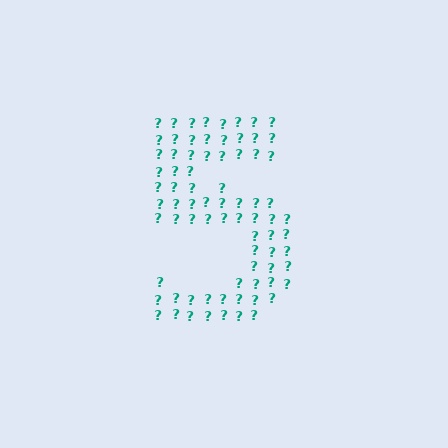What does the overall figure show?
The overall figure shows the digit 5.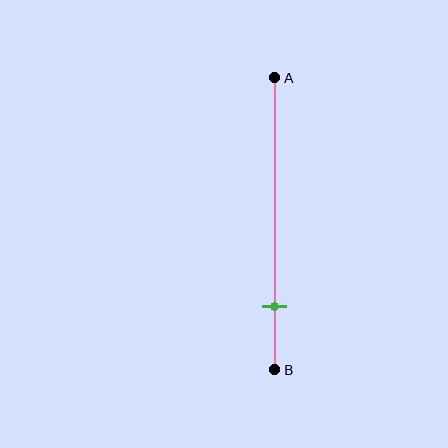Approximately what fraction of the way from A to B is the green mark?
The green mark is approximately 80% of the way from A to B.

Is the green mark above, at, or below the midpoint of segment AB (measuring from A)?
The green mark is below the midpoint of segment AB.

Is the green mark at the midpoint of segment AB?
No, the mark is at about 80% from A, not at the 50% midpoint.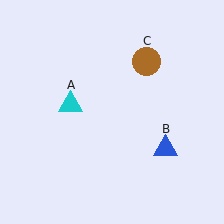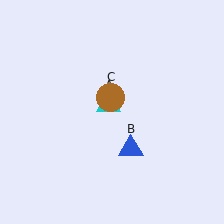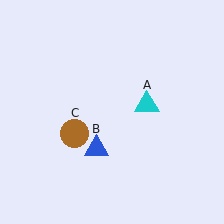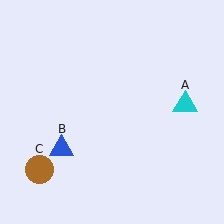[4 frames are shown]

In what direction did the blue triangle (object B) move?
The blue triangle (object B) moved left.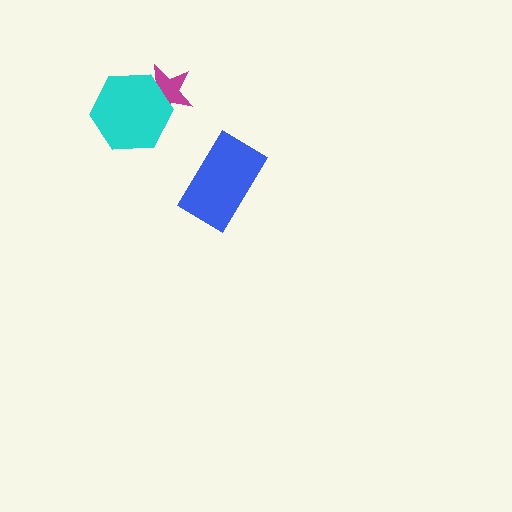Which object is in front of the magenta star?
The cyan hexagon is in front of the magenta star.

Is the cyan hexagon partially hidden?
No, no other shape covers it.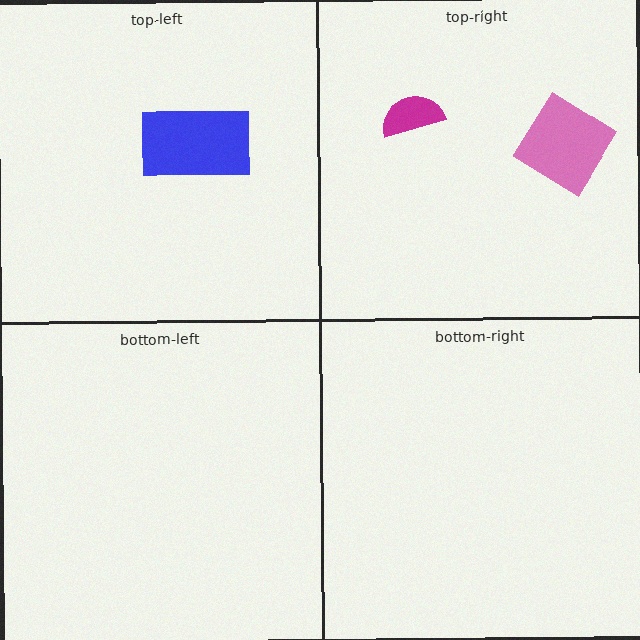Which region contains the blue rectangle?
The top-left region.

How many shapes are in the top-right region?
2.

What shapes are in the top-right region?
The magenta semicircle, the pink diamond.